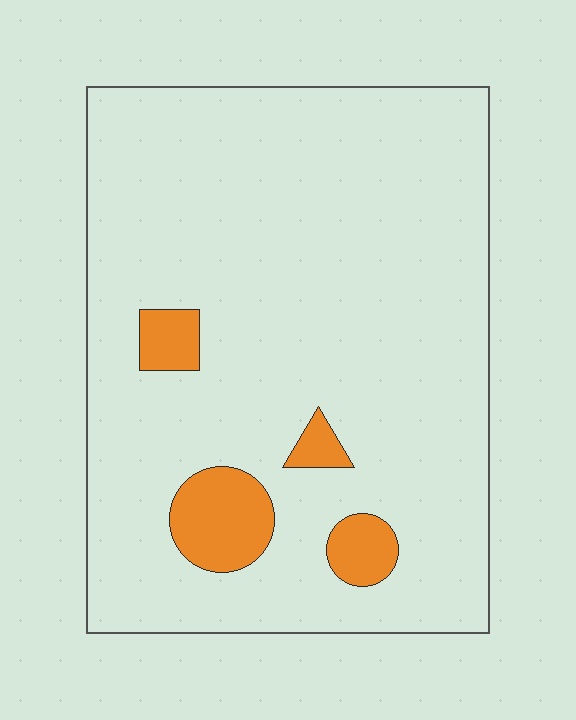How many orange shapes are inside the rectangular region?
4.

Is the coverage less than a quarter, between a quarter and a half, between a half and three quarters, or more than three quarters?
Less than a quarter.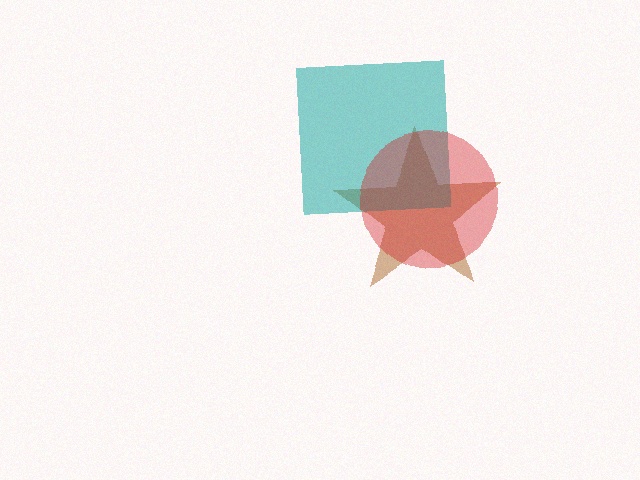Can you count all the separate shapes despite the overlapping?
Yes, there are 3 separate shapes.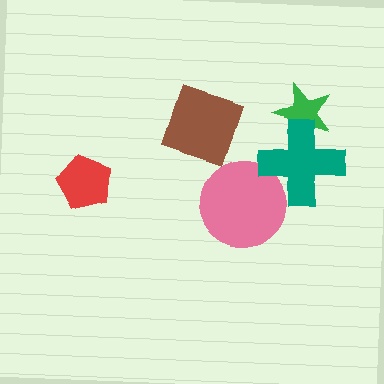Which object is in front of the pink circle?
The teal cross is in front of the pink circle.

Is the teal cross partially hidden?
No, no other shape covers it.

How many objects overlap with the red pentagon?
0 objects overlap with the red pentagon.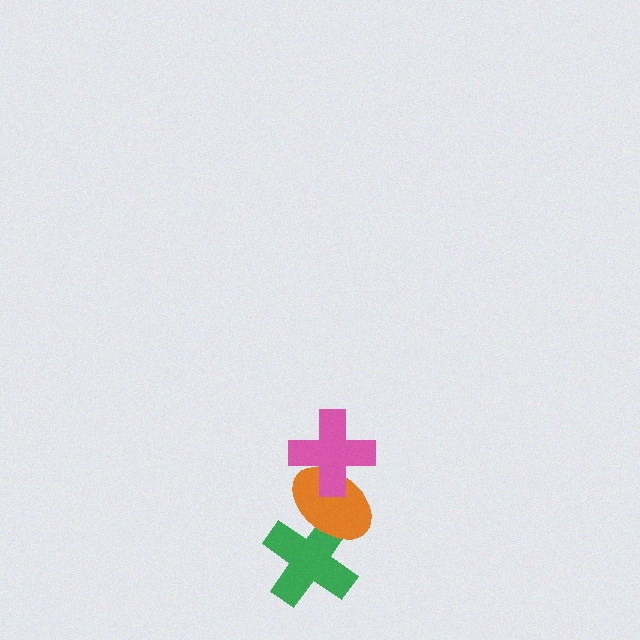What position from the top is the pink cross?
The pink cross is 1st from the top.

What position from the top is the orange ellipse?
The orange ellipse is 2nd from the top.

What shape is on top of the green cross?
The orange ellipse is on top of the green cross.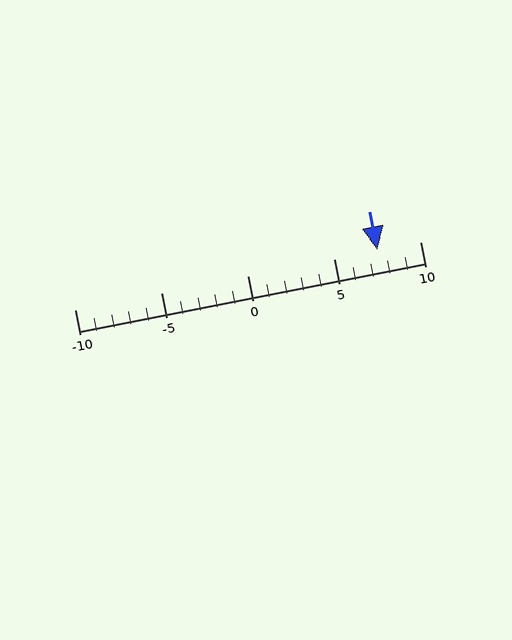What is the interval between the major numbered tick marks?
The major tick marks are spaced 5 units apart.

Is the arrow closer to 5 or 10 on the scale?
The arrow is closer to 10.